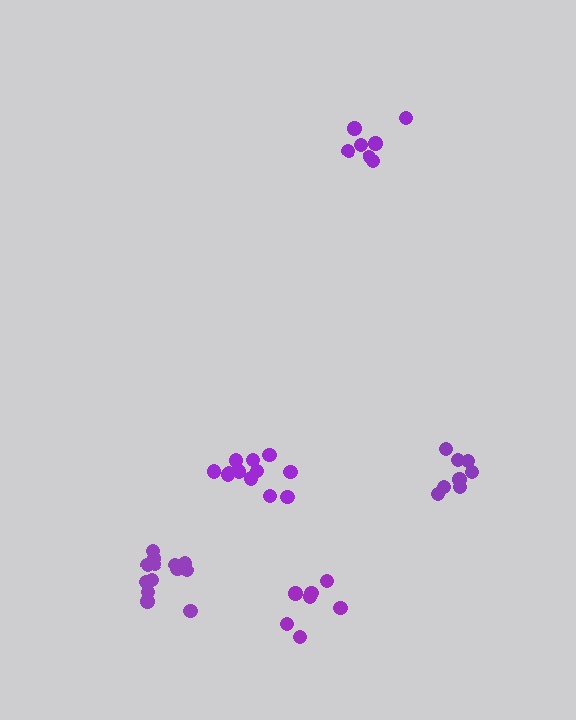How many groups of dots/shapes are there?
There are 5 groups.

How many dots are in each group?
Group 1: 8 dots, Group 2: 7 dots, Group 3: 13 dots, Group 4: 8 dots, Group 5: 12 dots (48 total).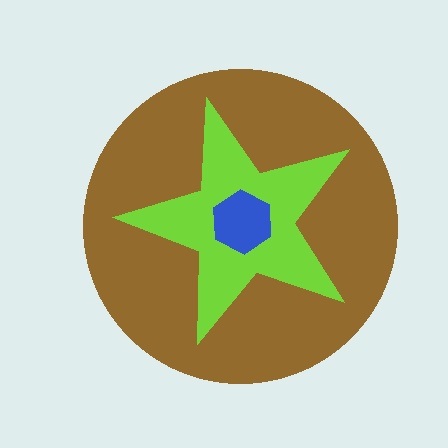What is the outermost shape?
The brown circle.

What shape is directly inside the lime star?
The blue hexagon.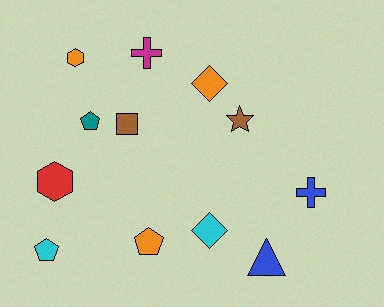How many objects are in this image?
There are 12 objects.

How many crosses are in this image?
There are 2 crosses.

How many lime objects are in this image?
There are no lime objects.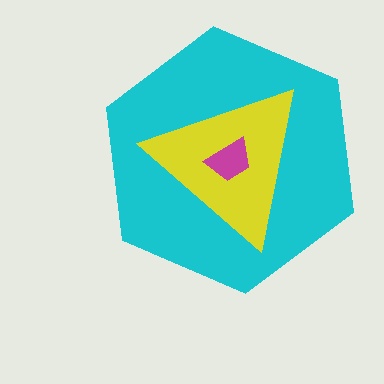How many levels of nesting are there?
3.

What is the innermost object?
The magenta trapezoid.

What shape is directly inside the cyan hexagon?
The yellow triangle.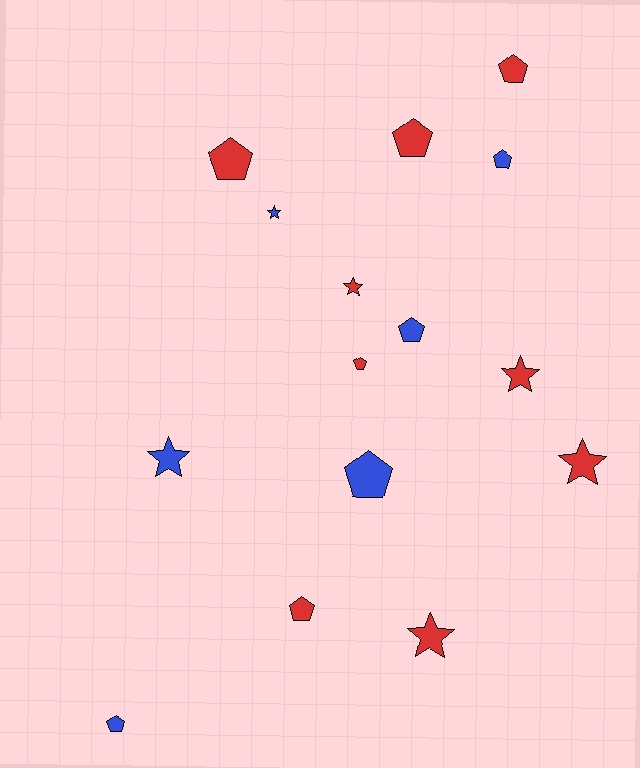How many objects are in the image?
There are 15 objects.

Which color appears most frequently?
Red, with 9 objects.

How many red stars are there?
There are 4 red stars.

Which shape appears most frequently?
Pentagon, with 9 objects.